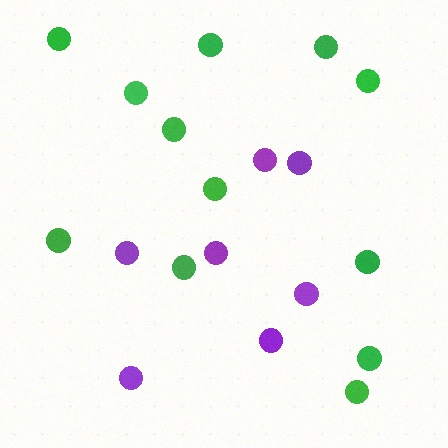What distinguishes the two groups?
There are 2 groups: one group of green circles (12) and one group of purple circles (7).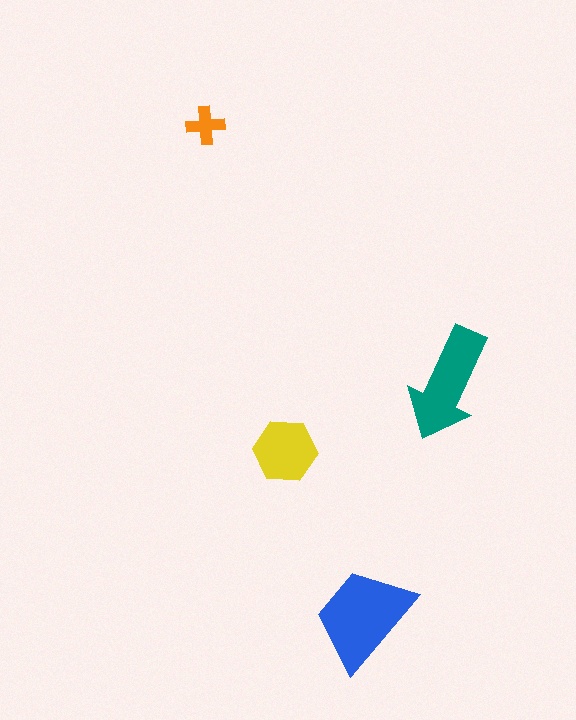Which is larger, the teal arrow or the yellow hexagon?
The teal arrow.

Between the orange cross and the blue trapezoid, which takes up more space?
The blue trapezoid.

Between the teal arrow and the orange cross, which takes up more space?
The teal arrow.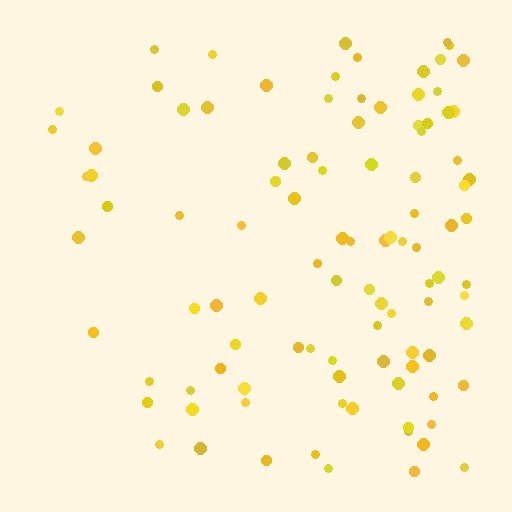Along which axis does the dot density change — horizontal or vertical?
Horizontal.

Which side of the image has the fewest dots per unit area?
The left.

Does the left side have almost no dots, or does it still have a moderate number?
Still a moderate number, just noticeably fewer than the right.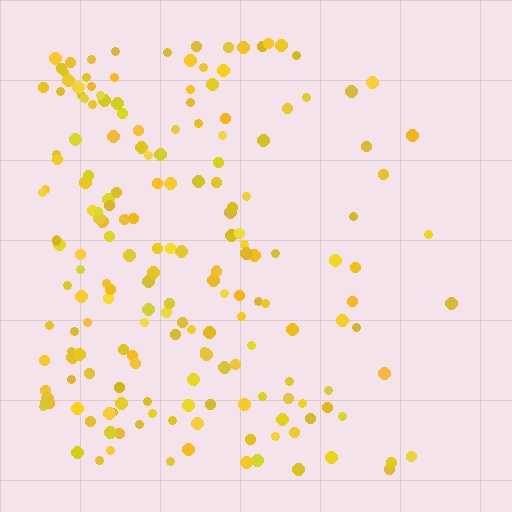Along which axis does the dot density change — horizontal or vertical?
Horizontal.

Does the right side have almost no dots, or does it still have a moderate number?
Still a moderate number, just noticeably fewer than the left.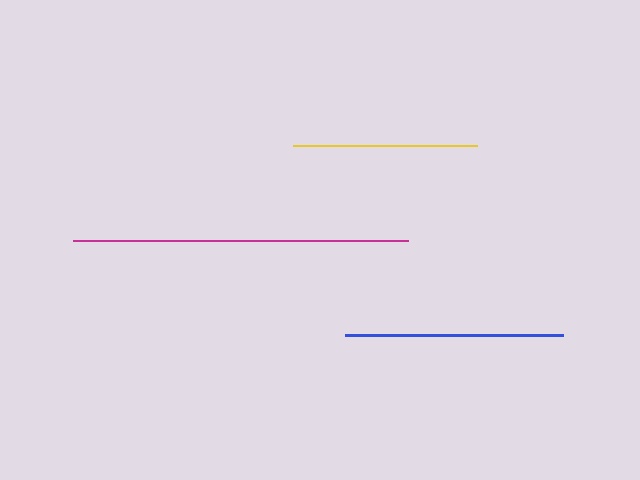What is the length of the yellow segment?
The yellow segment is approximately 184 pixels long.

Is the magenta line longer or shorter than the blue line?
The magenta line is longer than the blue line.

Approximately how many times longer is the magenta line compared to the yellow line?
The magenta line is approximately 1.8 times the length of the yellow line.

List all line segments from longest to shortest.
From longest to shortest: magenta, blue, yellow.